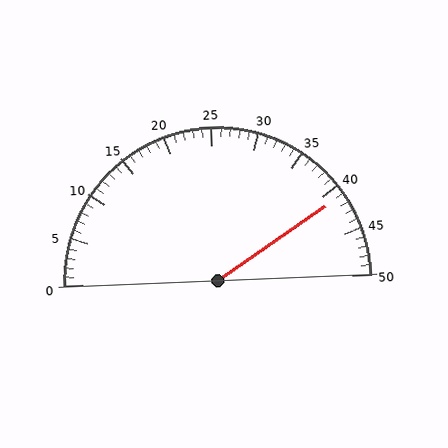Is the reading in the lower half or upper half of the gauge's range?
The reading is in the upper half of the range (0 to 50).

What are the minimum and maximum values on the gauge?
The gauge ranges from 0 to 50.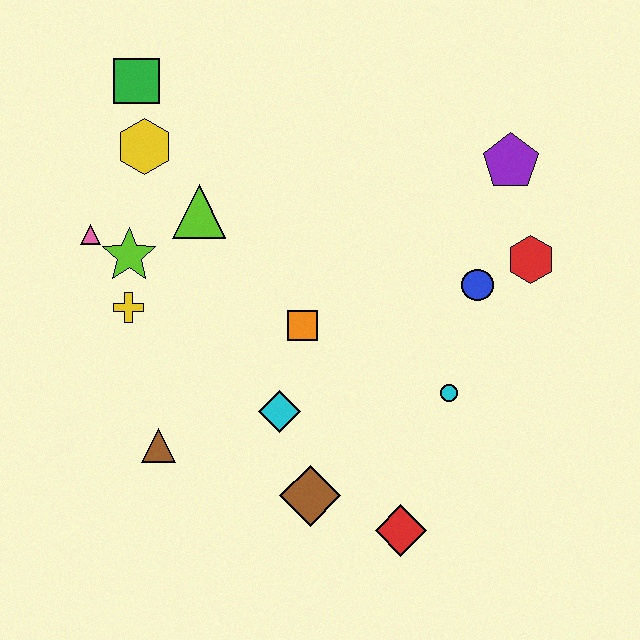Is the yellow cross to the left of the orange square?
Yes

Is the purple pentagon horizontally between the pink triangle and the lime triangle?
No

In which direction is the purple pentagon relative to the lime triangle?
The purple pentagon is to the right of the lime triangle.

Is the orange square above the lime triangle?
No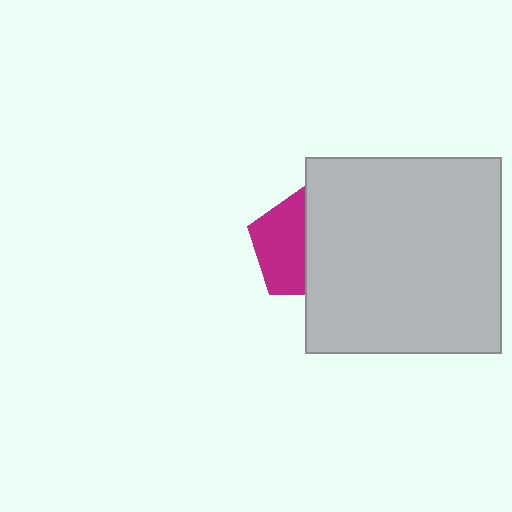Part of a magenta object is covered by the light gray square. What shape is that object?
It is a pentagon.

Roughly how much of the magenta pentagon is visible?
About half of it is visible (roughly 50%).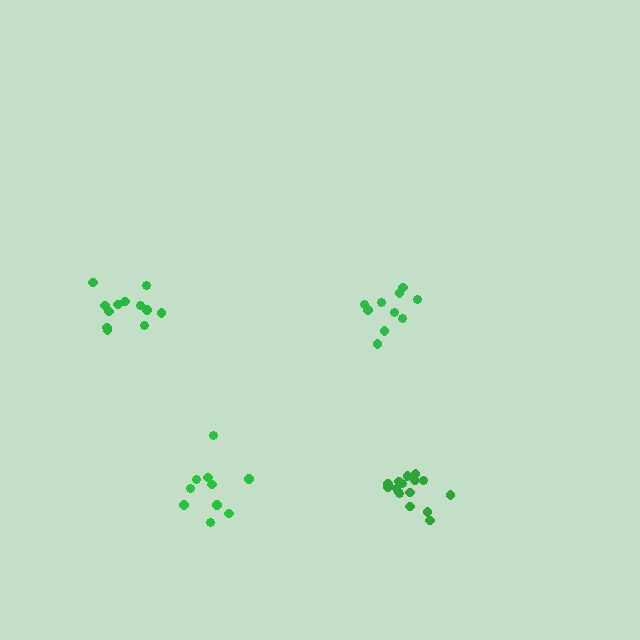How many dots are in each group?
Group 1: 10 dots, Group 2: 10 dots, Group 3: 12 dots, Group 4: 16 dots (48 total).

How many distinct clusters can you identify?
There are 4 distinct clusters.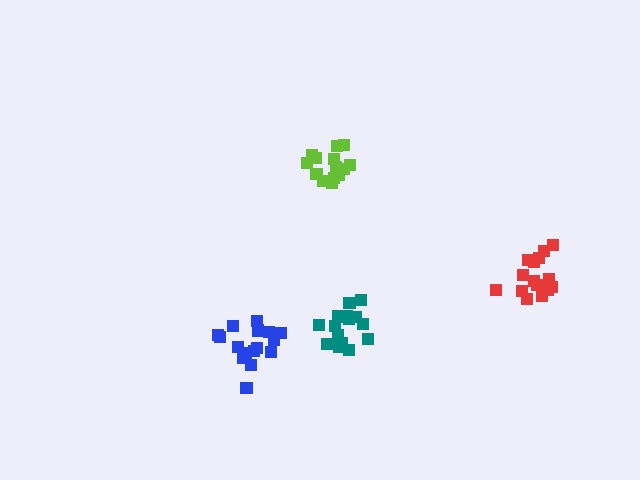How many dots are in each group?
Group 1: 17 dots, Group 2: 15 dots, Group 3: 16 dots, Group 4: 16 dots (64 total).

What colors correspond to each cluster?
The clusters are colored: teal, red, lime, blue.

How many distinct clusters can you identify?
There are 4 distinct clusters.